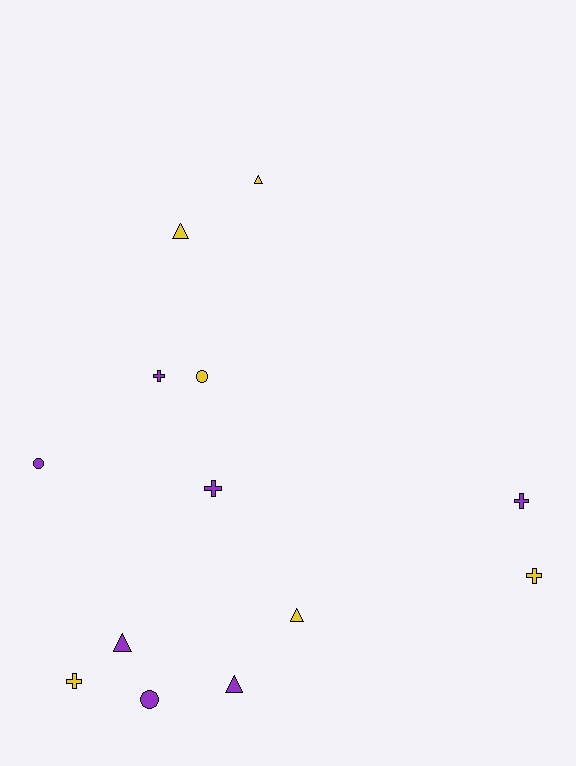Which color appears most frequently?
Purple, with 7 objects.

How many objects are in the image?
There are 13 objects.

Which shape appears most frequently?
Triangle, with 5 objects.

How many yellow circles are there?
There is 1 yellow circle.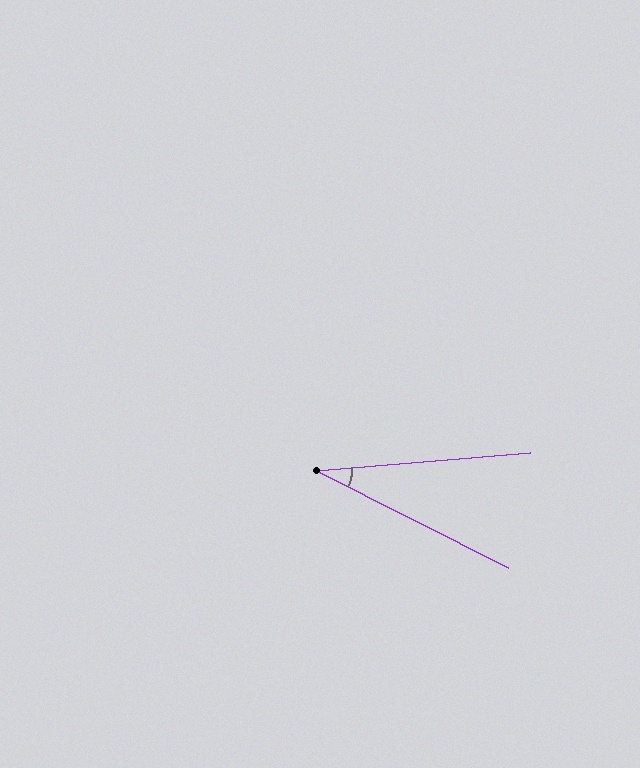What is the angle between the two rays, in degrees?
Approximately 31 degrees.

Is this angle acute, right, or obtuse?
It is acute.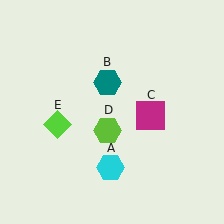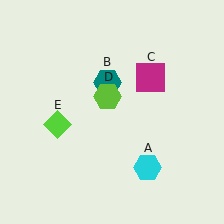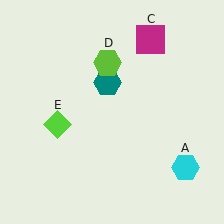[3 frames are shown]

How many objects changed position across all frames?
3 objects changed position: cyan hexagon (object A), magenta square (object C), lime hexagon (object D).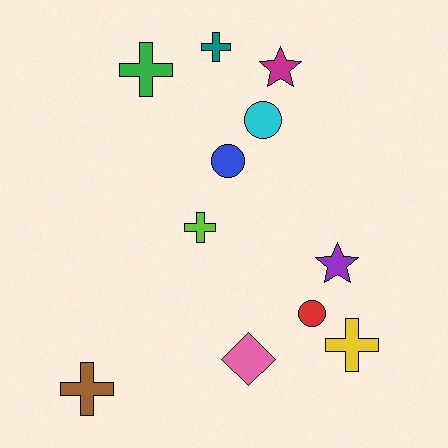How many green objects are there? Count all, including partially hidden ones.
There is 1 green object.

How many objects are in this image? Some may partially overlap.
There are 11 objects.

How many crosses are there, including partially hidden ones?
There are 5 crosses.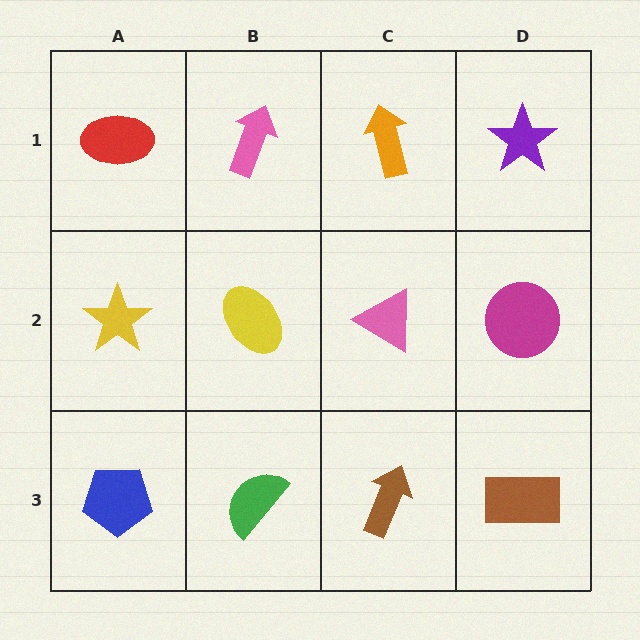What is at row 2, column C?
A pink triangle.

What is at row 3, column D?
A brown rectangle.